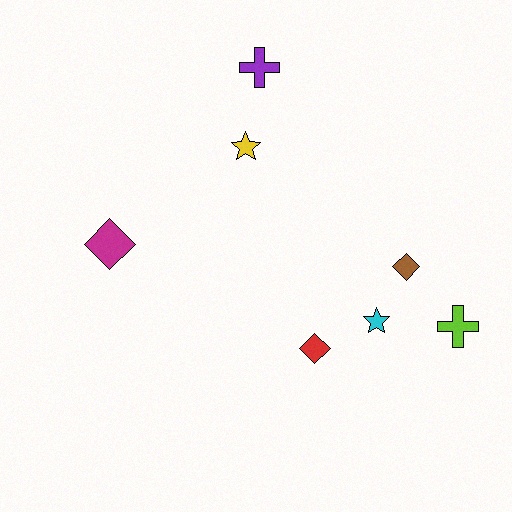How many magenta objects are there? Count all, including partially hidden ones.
There is 1 magenta object.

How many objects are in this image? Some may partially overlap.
There are 7 objects.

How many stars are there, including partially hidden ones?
There are 2 stars.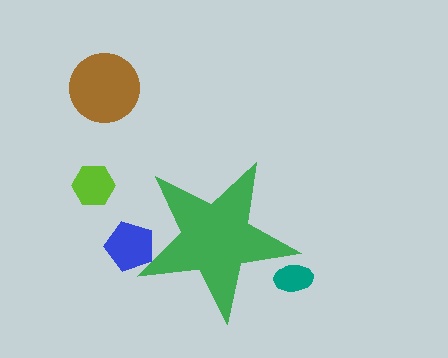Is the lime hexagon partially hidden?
No, the lime hexagon is fully visible.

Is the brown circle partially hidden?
No, the brown circle is fully visible.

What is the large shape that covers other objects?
A green star.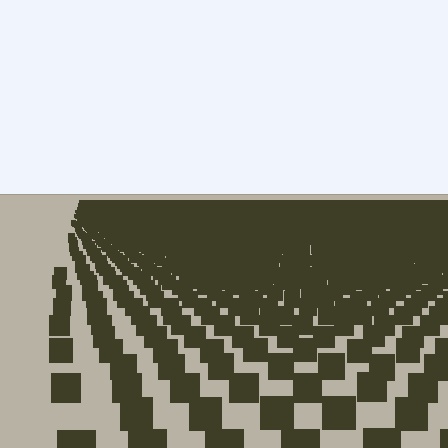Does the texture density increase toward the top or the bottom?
Density increases toward the top.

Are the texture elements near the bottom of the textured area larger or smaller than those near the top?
Larger. Near the bottom, elements are closer to the viewer and appear at a bigger on-screen size.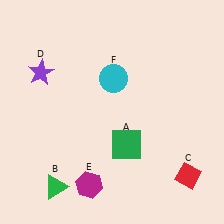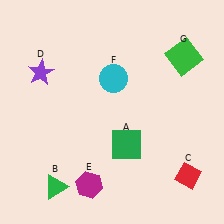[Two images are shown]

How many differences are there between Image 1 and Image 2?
There is 1 difference between the two images.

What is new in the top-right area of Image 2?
A green square (G) was added in the top-right area of Image 2.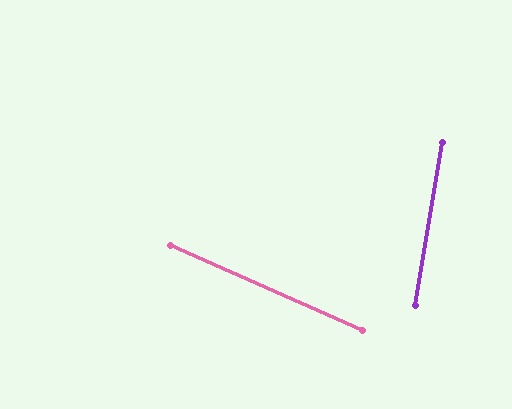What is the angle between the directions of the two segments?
Approximately 75 degrees.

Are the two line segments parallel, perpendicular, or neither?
Neither parallel nor perpendicular — they differ by about 75°.